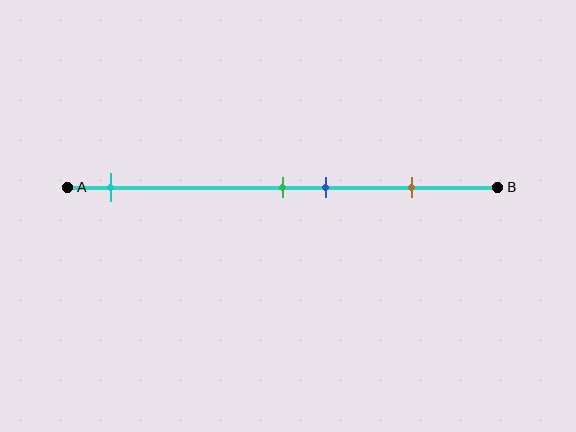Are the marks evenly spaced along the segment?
No, the marks are not evenly spaced.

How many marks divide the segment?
There are 4 marks dividing the segment.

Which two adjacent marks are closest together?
The green and blue marks are the closest adjacent pair.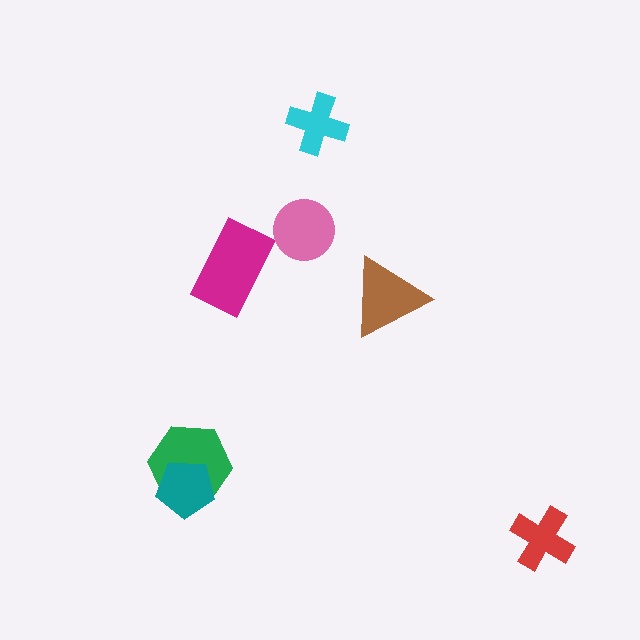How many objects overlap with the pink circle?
0 objects overlap with the pink circle.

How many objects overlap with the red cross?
0 objects overlap with the red cross.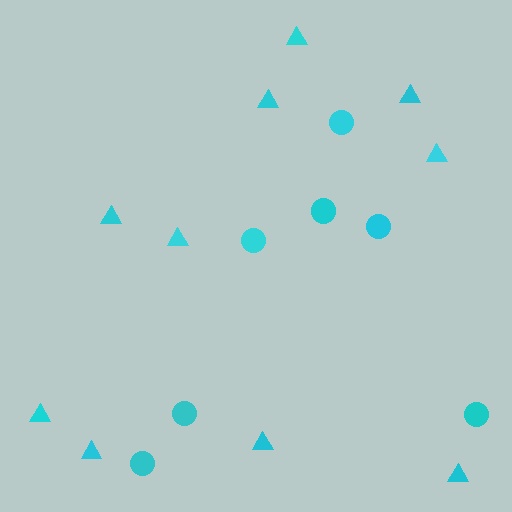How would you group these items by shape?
There are 2 groups: one group of circles (7) and one group of triangles (10).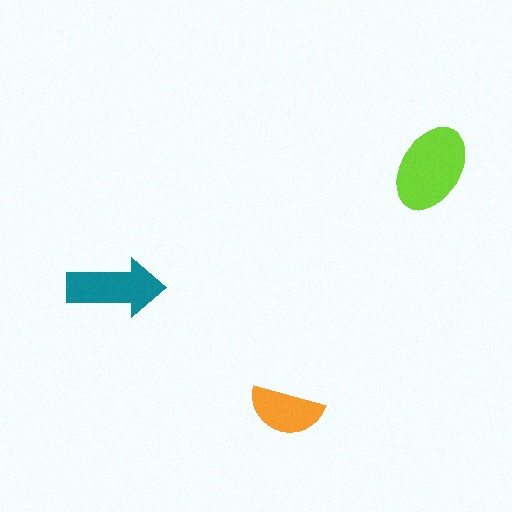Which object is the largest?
The lime ellipse.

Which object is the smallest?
The orange semicircle.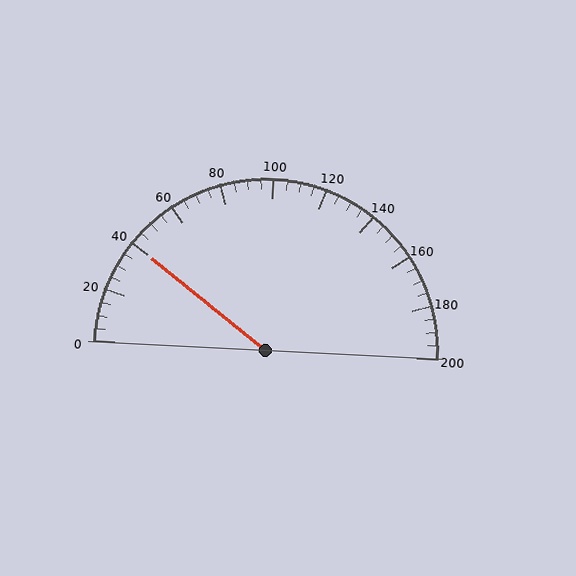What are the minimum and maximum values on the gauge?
The gauge ranges from 0 to 200.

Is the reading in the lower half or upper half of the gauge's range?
The reading is in the lower half of the range (0 to 200).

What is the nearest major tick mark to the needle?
The nearest major tick mark is 40.